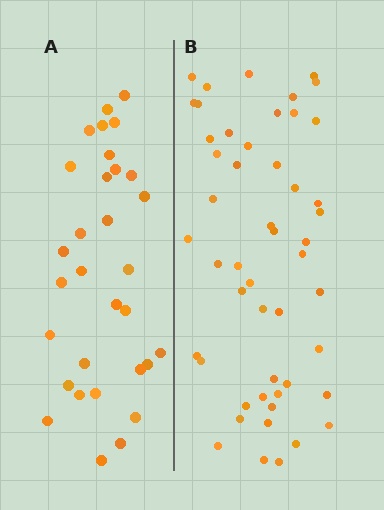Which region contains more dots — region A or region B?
Region B (the right region) has more dots.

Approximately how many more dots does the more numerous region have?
Region B has approximately 20 more dots than region A.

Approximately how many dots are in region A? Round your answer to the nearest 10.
About 30 dots. (The exact count is 31, which rounds to 30.)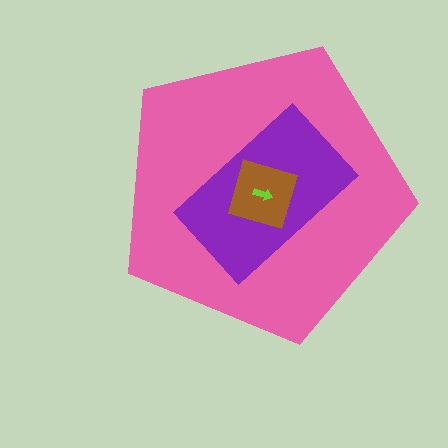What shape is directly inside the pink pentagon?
The purple rectangle.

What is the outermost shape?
The pink pentagon.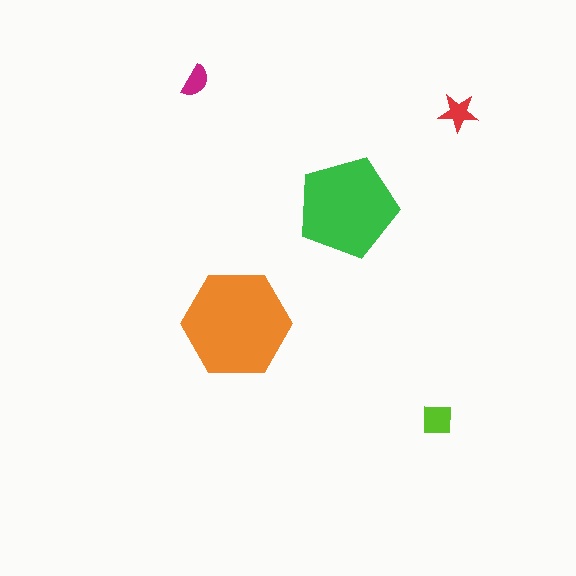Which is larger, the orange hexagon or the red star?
The orange hexagon.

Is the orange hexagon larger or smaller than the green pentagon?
Larger.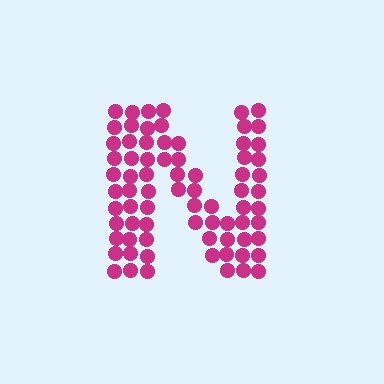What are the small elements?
The small elements are circles.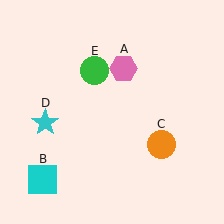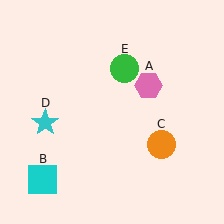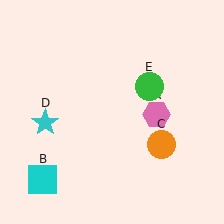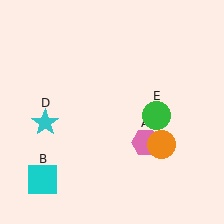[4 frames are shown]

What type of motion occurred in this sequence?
The pink hexagon (object A), green circle (object E) rotated clockwise around the center of the scene.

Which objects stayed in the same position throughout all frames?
Cyan square (object B) and orange circle (object C) and cyan star (object D) remained stationary.